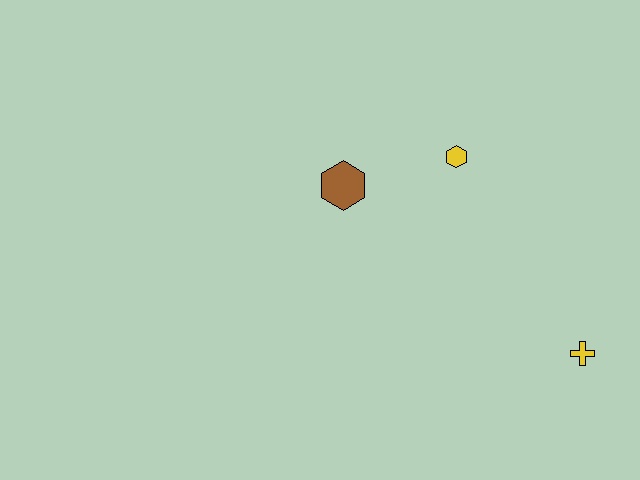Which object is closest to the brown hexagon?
The yellow hexagon is closest to the brown hexagon.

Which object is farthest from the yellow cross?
The brown hexagon is farthest from the yellow cross.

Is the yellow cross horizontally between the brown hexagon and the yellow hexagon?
No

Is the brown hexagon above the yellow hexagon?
No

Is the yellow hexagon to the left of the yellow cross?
Yes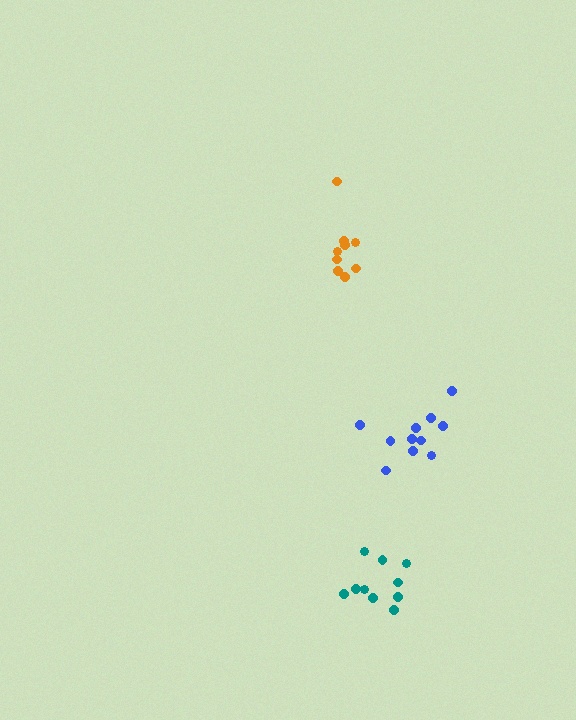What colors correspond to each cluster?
The clusters are colored: orange, teal, blue.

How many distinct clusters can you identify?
There are 3 distinct clusters.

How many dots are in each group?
Group 1: 9 dots, Group 2: 10 dots, Group 3: 11 dots (30 total).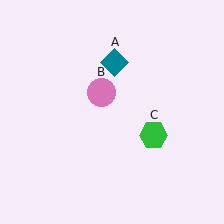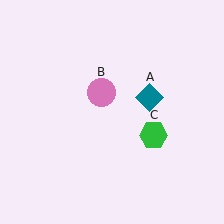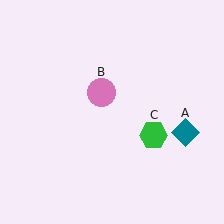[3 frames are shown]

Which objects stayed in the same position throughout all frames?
Pink circle (object B) and green hexagon (object C) remained stationary.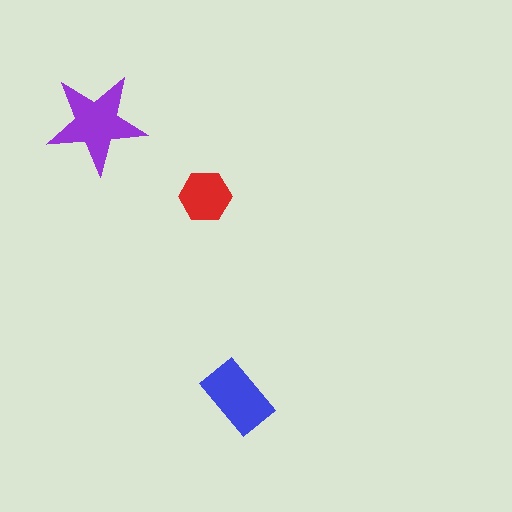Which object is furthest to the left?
The purple star is leftmost.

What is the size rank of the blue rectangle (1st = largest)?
2nd.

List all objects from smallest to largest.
The red hexagon, the blue rectangle, the purple star.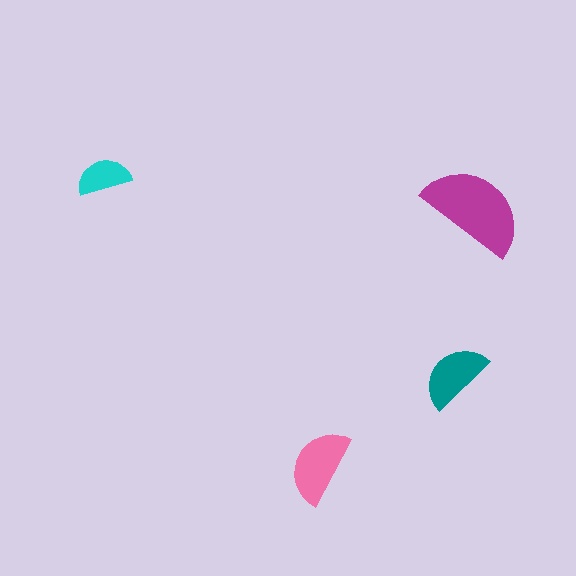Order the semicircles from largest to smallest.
the magenta one, the pink one, the teal one, the cyan one.